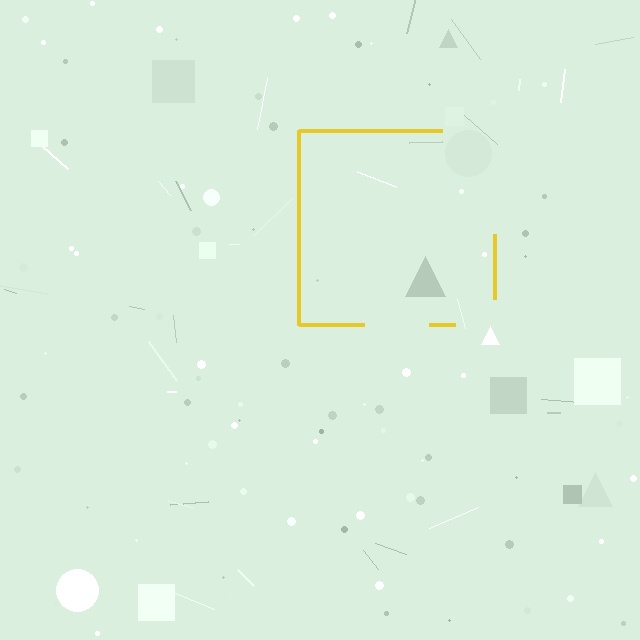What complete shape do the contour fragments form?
The contour fragments form a square.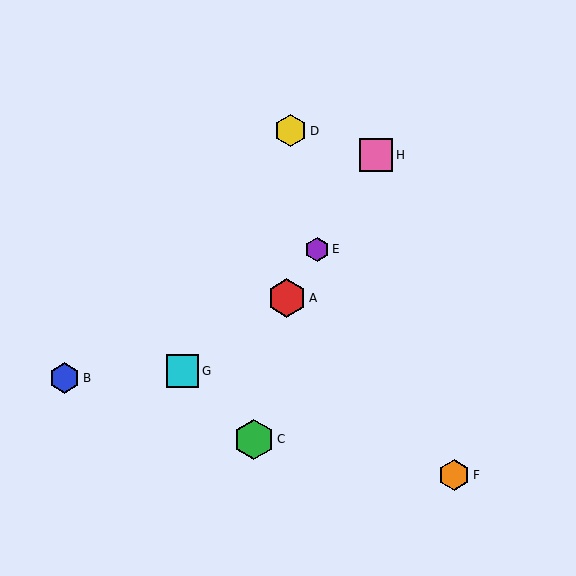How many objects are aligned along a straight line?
3 objects (A, E, H) are aligned along a straight line.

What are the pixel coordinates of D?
Object D is at (291, 131).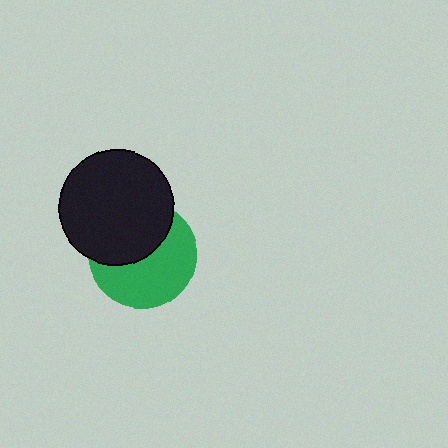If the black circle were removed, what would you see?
You would see the complete green circle.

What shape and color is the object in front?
The object in front is a black circle.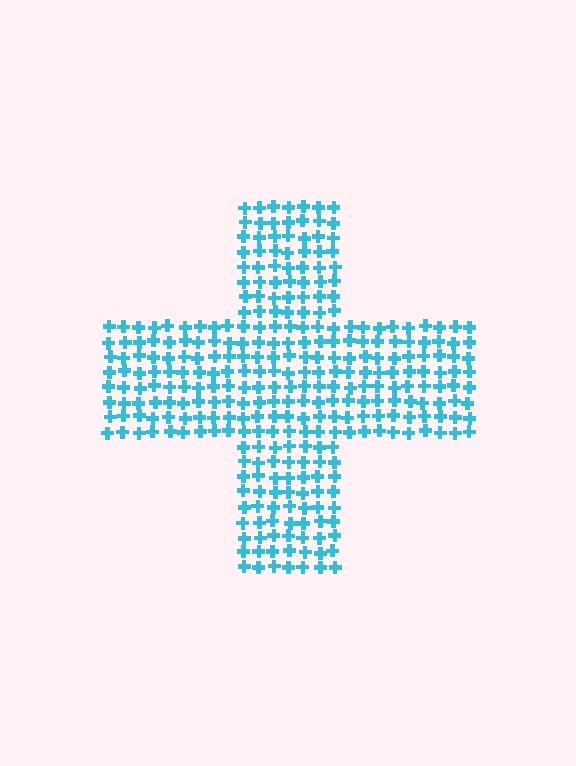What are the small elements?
The small elements are crosses.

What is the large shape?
The large shape is a cross.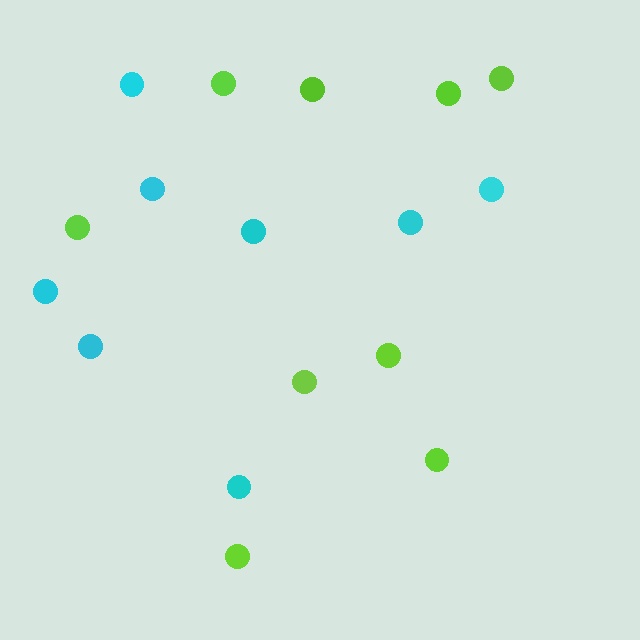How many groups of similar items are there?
There are 2 groups: one group of lime circles (9) and one group of cyan circles (8).